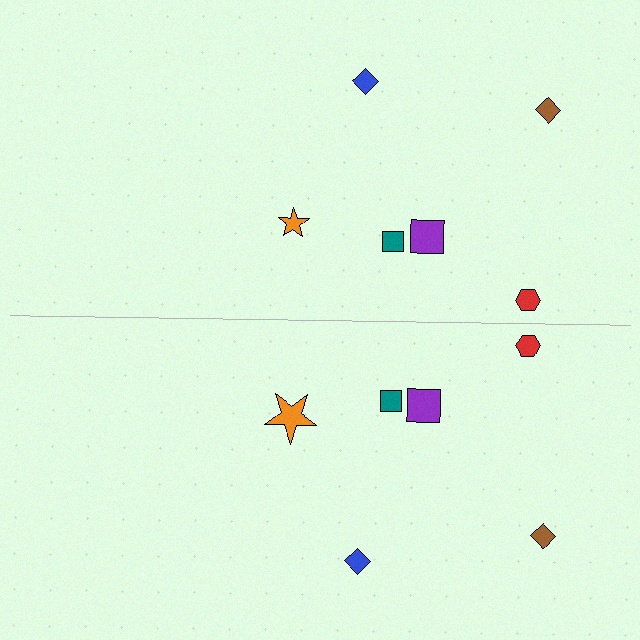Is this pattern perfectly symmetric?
No, the pattern is not perfectly symmetric. The orange star on the bottom side has a different size than its mirror counterpart.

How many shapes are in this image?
There are 12 shapes in this image.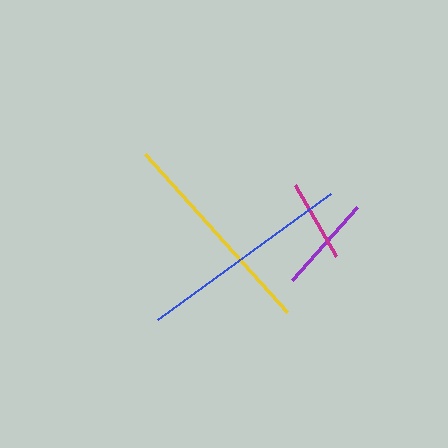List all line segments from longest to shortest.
From longest to shortest: blue, yellow, purple, magenta.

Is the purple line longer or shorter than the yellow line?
The yellow line is longer than the purple line.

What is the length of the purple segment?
The purple segment is approximately 98 pixels long.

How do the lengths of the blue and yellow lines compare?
The blue and yellow lines are approximately the same length.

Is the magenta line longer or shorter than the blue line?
The blue line is longer than the magenta line.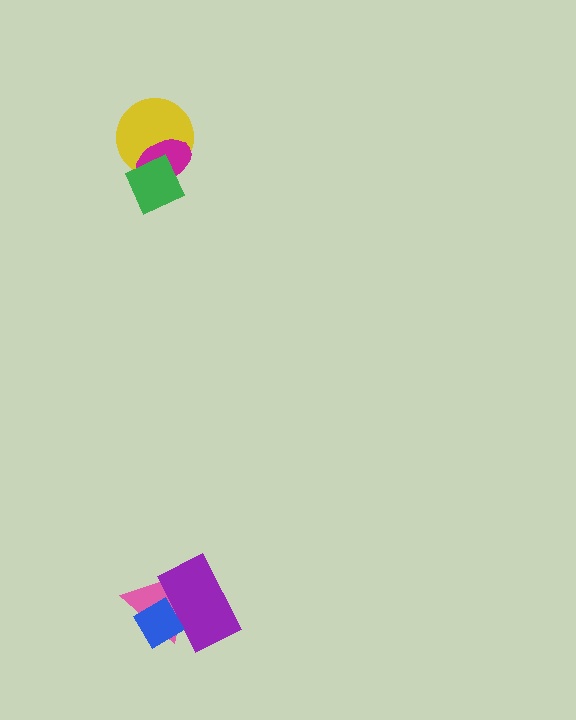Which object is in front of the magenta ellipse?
The green diamond is in front of the magenta ellipse.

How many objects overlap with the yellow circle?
2 objects overlap with the yellow circle.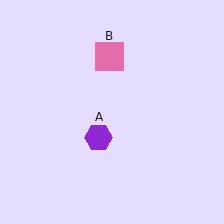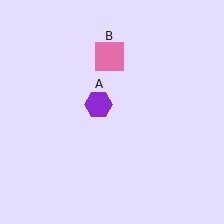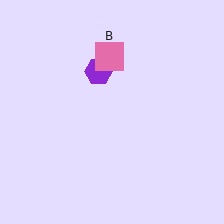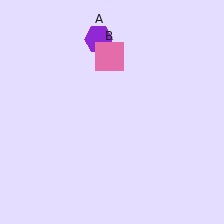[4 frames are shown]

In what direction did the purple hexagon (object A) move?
The purple hexagon (object A) moved up.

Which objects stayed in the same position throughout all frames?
Pink square (object B) remained stationary.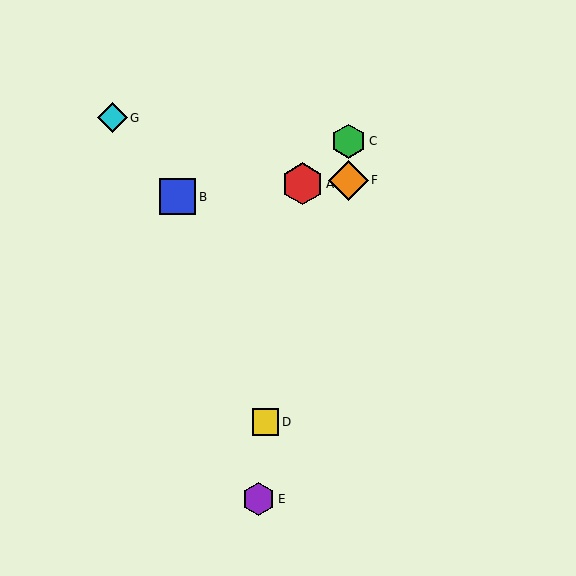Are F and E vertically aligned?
No, F is at x≈348 and E is at x≈259.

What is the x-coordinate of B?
Object B is at x≈178.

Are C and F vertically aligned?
Yes, both are at x≈348.